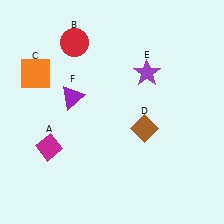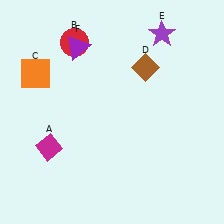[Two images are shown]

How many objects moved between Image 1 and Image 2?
3 objects moved between the two images.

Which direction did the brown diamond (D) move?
The brown diamond (D) moved up.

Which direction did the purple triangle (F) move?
The purple triangle (F) moved up.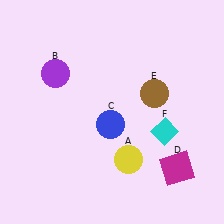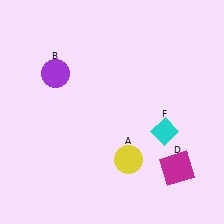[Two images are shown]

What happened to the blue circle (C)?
The blue circle (C) was removed in Image 2. It was in the bottom-left area of Image 1.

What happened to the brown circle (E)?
The brown circle (E) was removed in Image 2. It was in the top-right area of Image 1.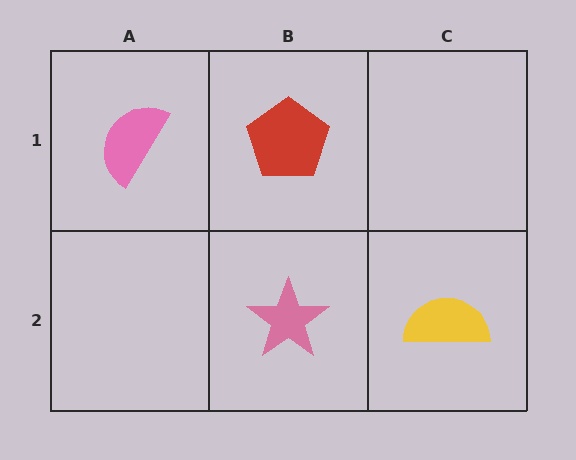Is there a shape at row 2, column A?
No, that cell is empty.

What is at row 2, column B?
A pink star.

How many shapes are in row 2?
2 shapes.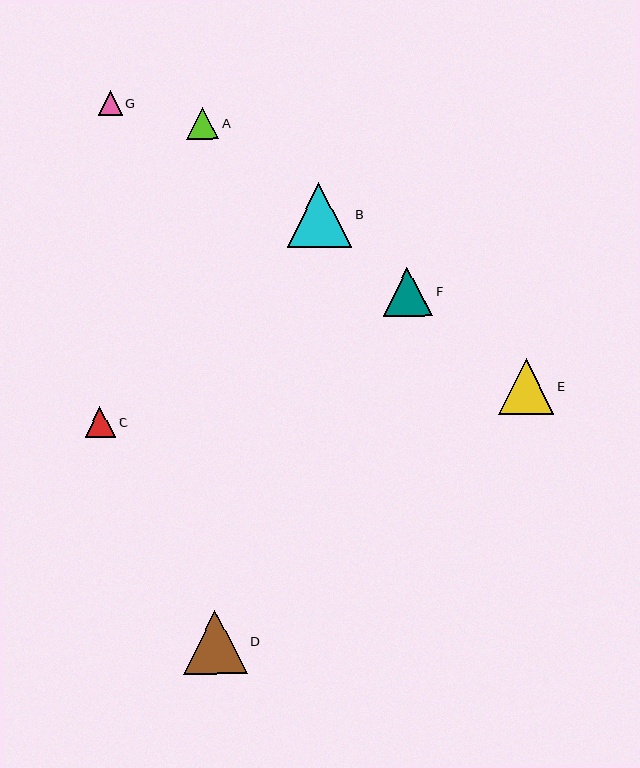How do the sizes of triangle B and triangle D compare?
Triangle B and triangle D are approximately the same size.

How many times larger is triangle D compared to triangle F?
Triangle D is approximately 1.3 times the size of triangle F.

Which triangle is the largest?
Triangle B is the largest with a size of approximately 65 pixels.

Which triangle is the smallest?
Triangle G is the smallest with a size of approximately 24 pixels.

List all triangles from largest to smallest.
From largest to smallest: B, D, E, F, A, C, G.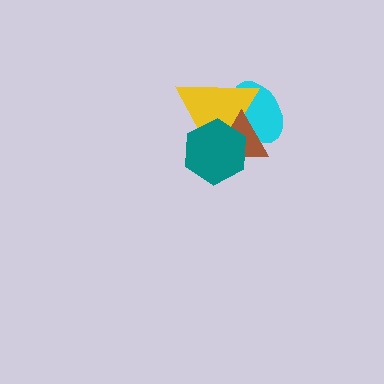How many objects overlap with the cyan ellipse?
3 objects overlap with the cyan ellipse.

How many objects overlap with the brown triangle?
3 objects overlap with the brown triangle.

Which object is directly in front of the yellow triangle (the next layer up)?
The brown triangle is directly in front of the yellow triangle.